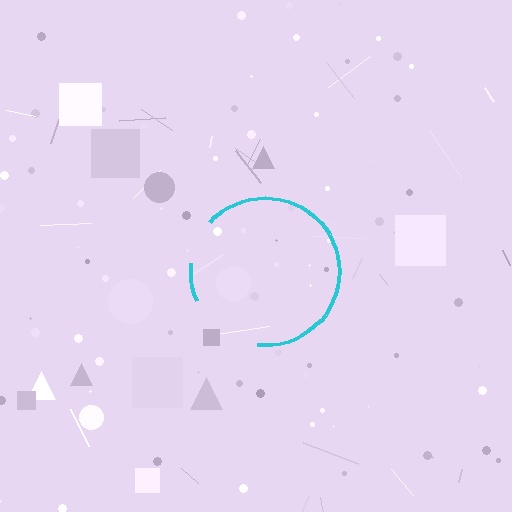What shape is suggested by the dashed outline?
The dashed outline suggests a circle.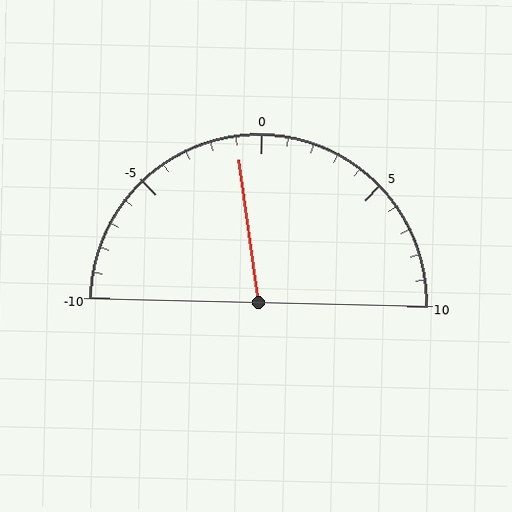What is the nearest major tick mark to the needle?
The nearest major tick mark is 0.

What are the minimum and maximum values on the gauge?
The gauge ranges from -10 to 10.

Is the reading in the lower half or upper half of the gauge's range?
The reading is in the lower half of the range (-10 to 10).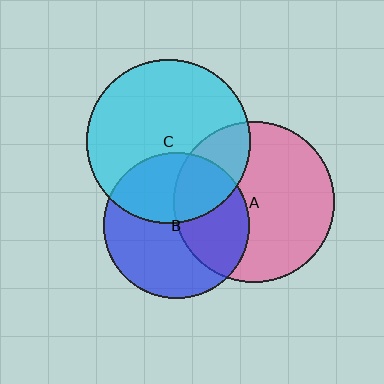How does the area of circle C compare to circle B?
Approximately 1.3 times.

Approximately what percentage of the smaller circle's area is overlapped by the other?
Approximately 25%.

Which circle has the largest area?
Circle C (cyan).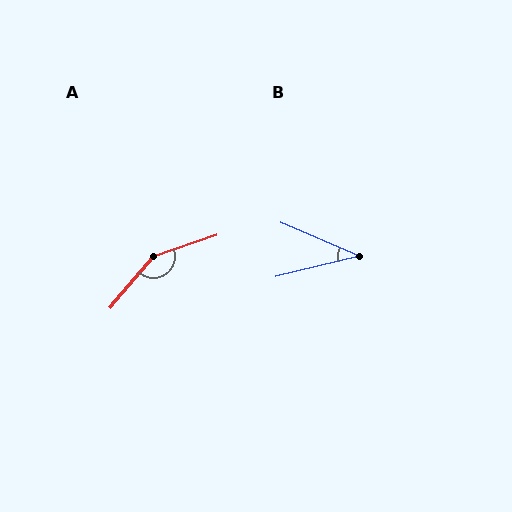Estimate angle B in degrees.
Approximately 37 degrees.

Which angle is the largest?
A, at approximately 148 degrees.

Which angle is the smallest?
B, at approximately 37 degrees.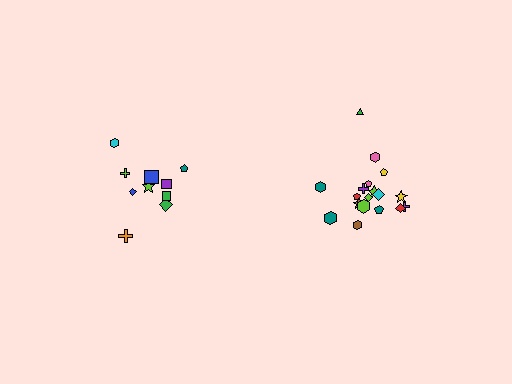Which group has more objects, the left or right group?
The right group.